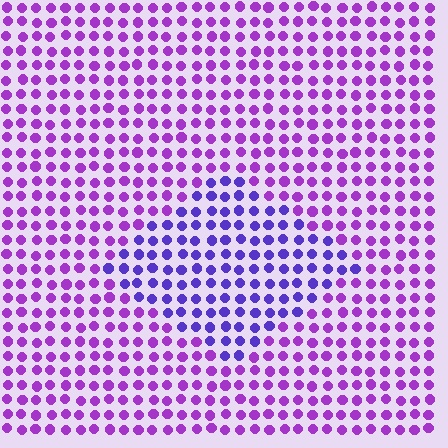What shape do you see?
I see a diamond.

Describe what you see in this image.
The image is filled with small purple elements in a uniform arrangement. A diamond-shaped region is visible where the elements are tinted to a slightly different hue, forming a subtle color boundary.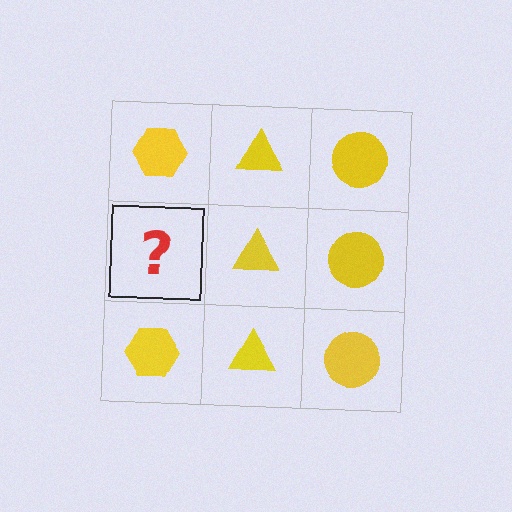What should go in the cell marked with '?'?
The missing cell should contain a yellow hexagon.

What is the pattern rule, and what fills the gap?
The rule is that each column has a consistent shape. The gap should be filled with a yellow hexagon.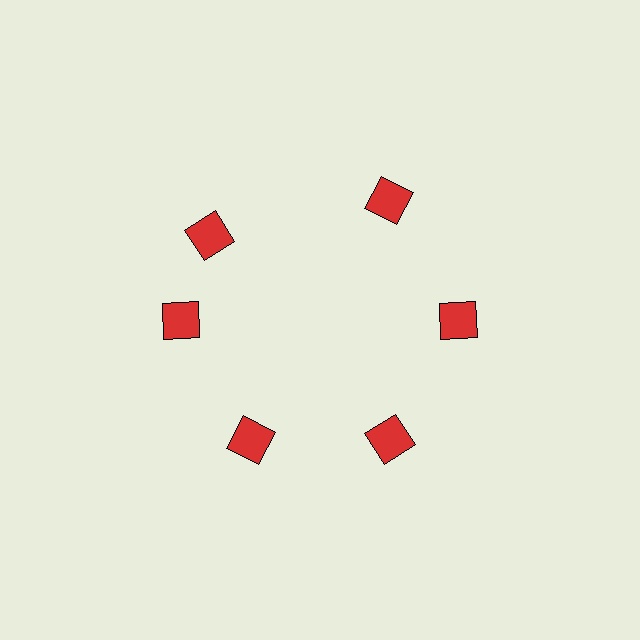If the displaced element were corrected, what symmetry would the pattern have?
It would have 6-fold rotational symmetry — the pattern would map onto itself every 60 degrees.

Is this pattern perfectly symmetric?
No. The 6 red squares are arranged in a ring, but one element near the 11 o'clock position is rotated out of alignment along the ring, breaking the 6-fold rotational symmetry.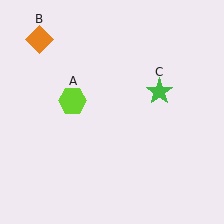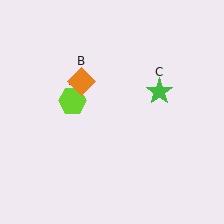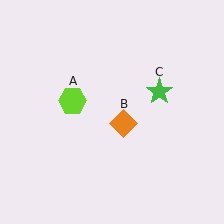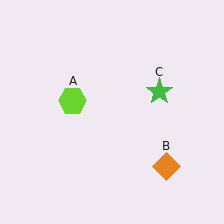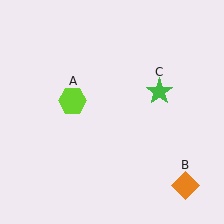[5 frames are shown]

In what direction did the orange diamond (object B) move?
The orange diamond (object B) moved down and to the right.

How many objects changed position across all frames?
1 object changed position: orange diamond (object B).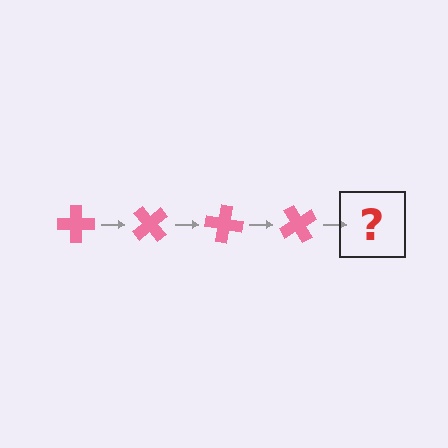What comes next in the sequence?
The next element should be a pink cross rotated 200 degrees.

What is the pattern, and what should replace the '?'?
The pattern is that the cross rotates 50 degrees each step. The '?' should be a pink cross rotated 200 degrees.